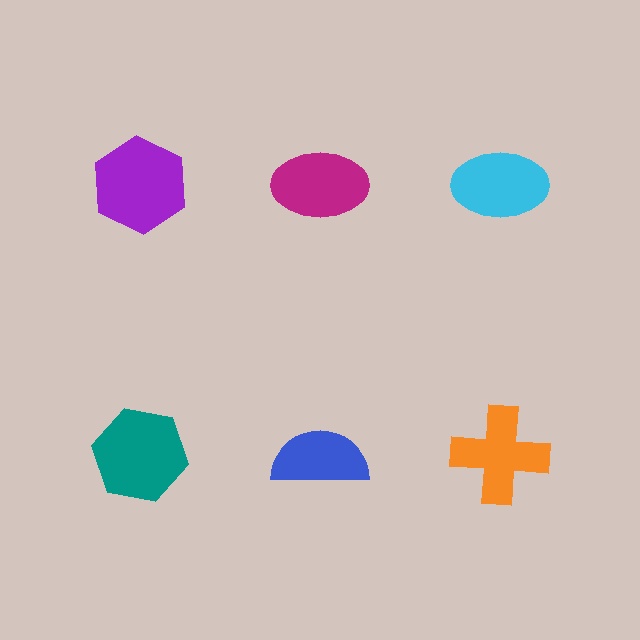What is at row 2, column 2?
A blue semicircle.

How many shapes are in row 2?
3 shapes.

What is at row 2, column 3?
An orange cross.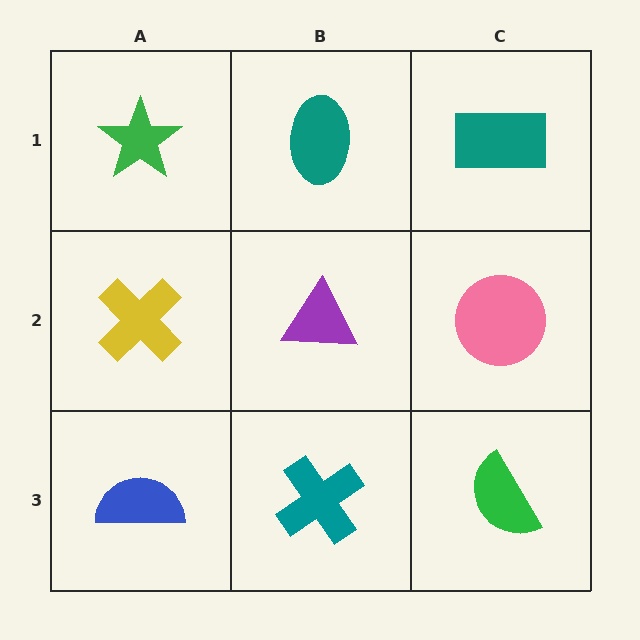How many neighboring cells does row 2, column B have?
4.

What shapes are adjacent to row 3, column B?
A purple triangle (row 2, column B), a blue semicircle (row 3, column A), a green semicircle (row 3, column C).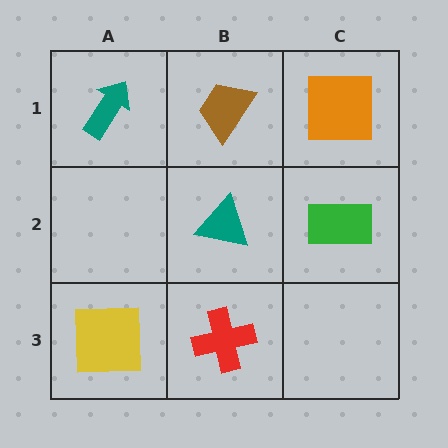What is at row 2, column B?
A teal triangle.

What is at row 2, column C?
A green rectangle.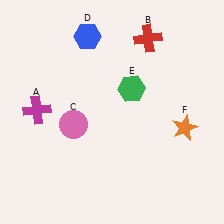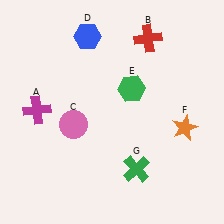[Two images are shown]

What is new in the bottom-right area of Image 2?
A green cross (G) was added in the bottom-right area of Image 2.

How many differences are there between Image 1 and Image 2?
There is 1 difference between the two images.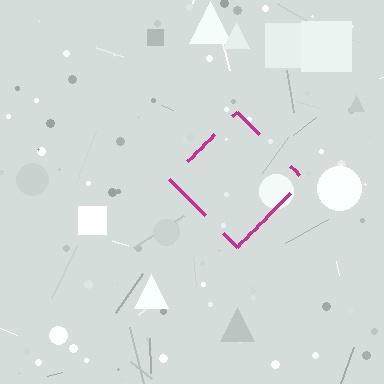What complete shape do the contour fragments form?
The contour fragments form a diamond.